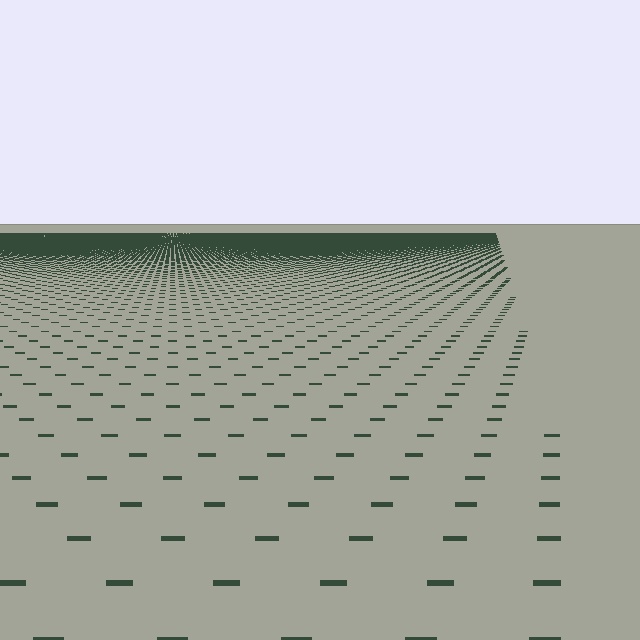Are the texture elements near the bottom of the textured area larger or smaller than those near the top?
Larger. Near the bottom, elements are closer to the viewer and appear at a bigger on-screen size.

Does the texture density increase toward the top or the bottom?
Density increases toward the top.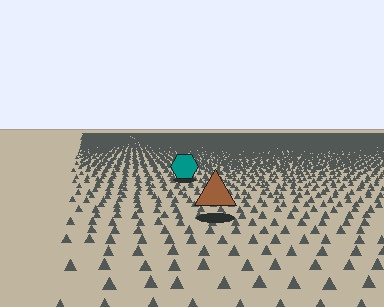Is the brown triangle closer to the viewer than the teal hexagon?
Yes. The brown triangle is closer — you can tell from the texture gradient: the ground texture is coarser near it.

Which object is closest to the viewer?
The brown triangle is closest. The texture marks near it are larger and more spread out.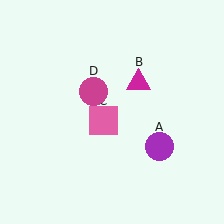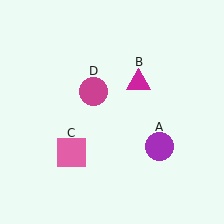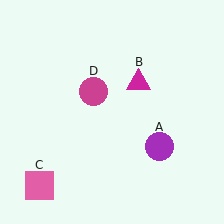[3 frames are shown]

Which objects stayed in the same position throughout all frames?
Purple circle (object A) and magenta triangle (object B) and magenta circle (object D) remained stationary.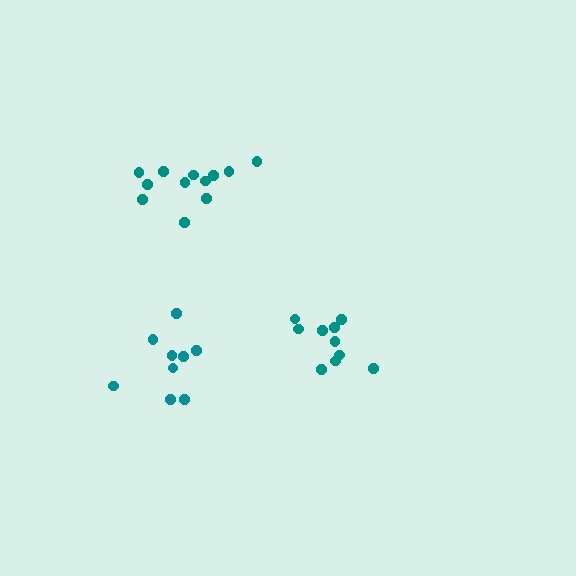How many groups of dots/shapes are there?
There are 3 groups.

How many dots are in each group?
Group 1: 9 dots, Group 2: 10 dots, Group 3: 12 dots (31 total).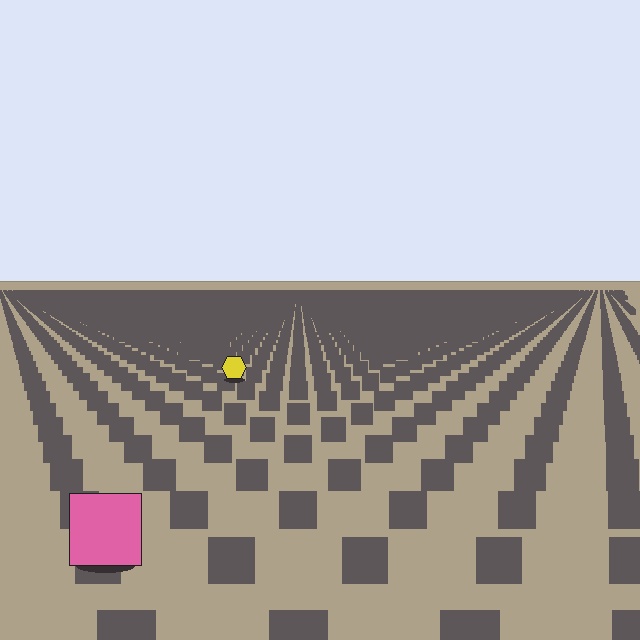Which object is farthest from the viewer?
The yellow hexagon is farthest from the viewer. It appears smaller and the ground texture around it is denser.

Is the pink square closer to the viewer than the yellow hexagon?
Yes. The pink square is closer — you can tell from the texture gradient: the ground texture is coarser near it.